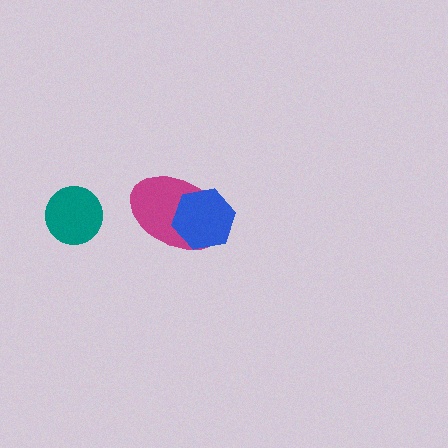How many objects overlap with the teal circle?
0 objects overlap with the teal circle.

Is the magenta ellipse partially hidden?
Yes, it is partially covered by another shape.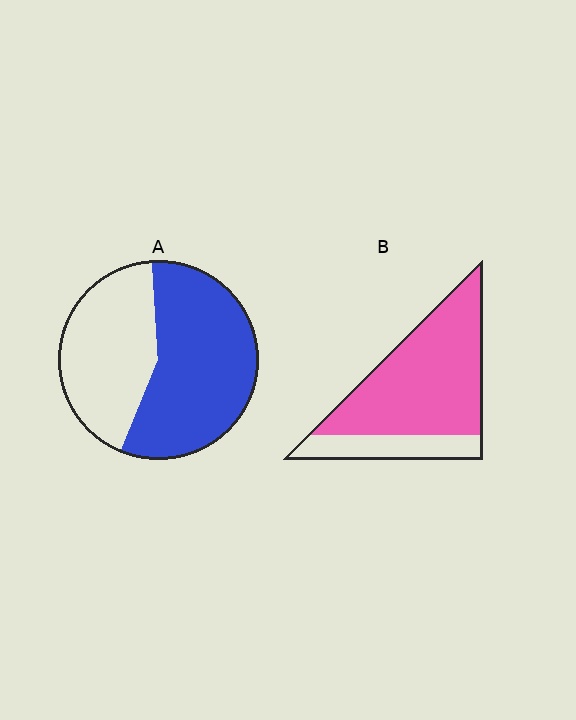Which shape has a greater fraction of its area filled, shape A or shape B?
Shape B.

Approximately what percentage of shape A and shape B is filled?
A is approximately 60% and B is approximately 75%.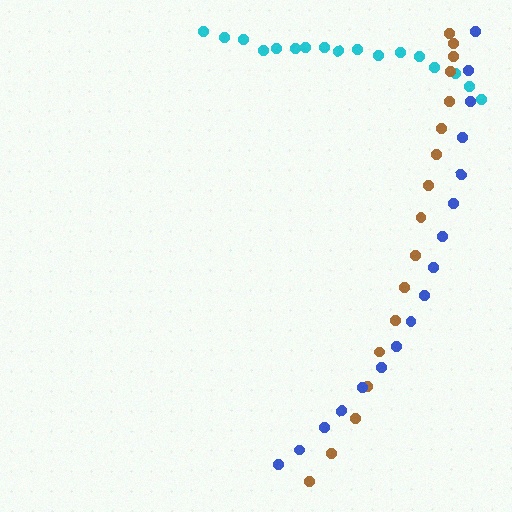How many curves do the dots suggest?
There are 3 distinct paths.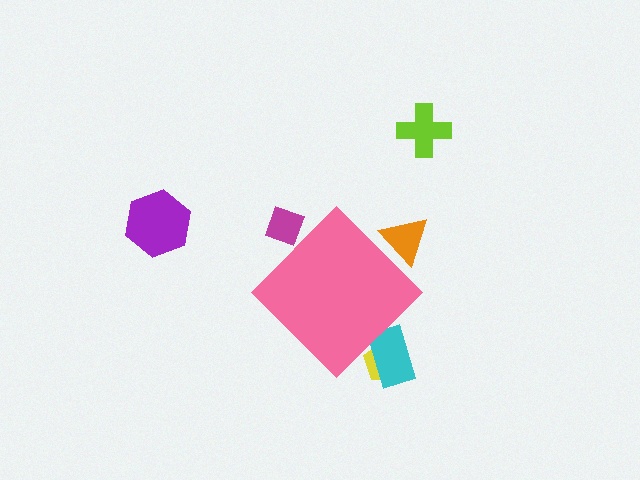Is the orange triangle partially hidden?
Yes, the orange triangle is partially hidden behind the pink diamond.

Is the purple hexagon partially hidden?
No, the purple hexagon is fully visible.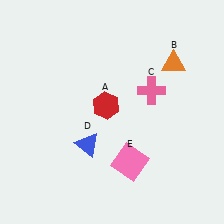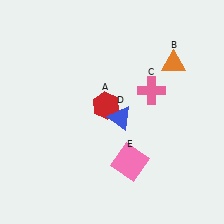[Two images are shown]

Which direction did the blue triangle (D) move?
The blue triangle (D) moved right.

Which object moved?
The blue triangle (D) moved right.